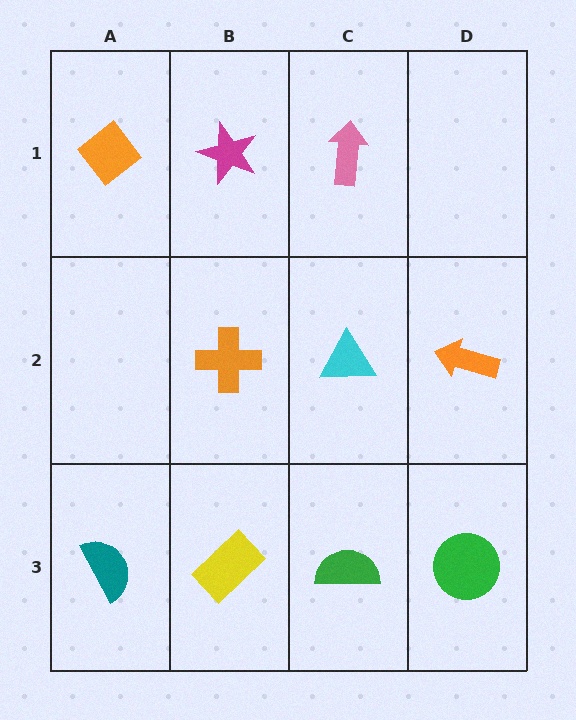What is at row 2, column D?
An orange arrow.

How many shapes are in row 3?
4 shapes.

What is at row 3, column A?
A teal semicircle.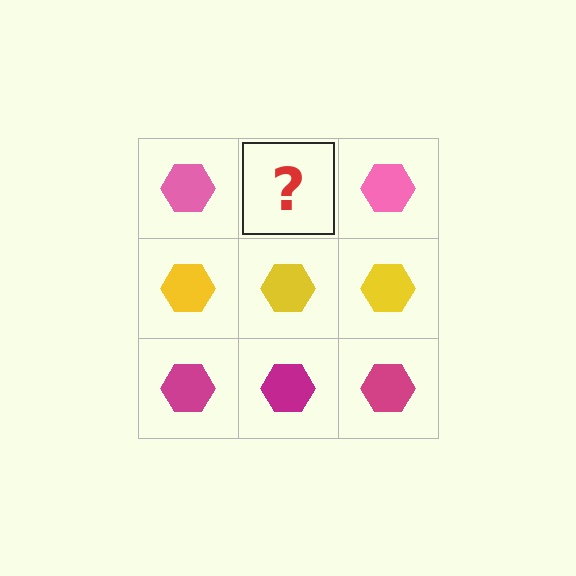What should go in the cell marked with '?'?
The missing cell should contain a pink hexagon.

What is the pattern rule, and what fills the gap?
The rule is that each row has a consistent color. The gap should be filled with a pink hexagon.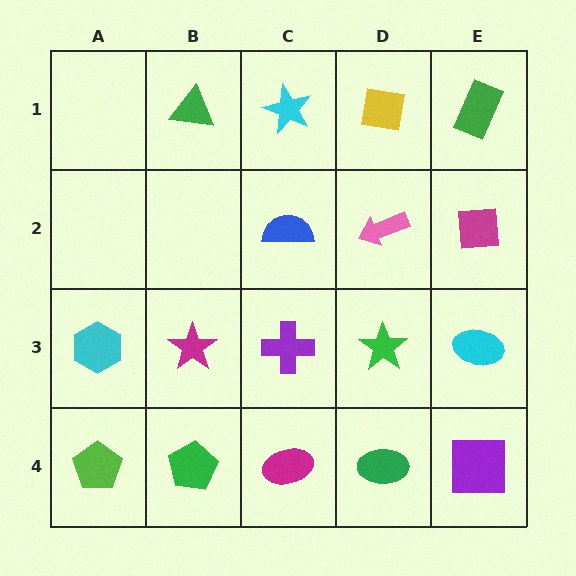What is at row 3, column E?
A cyan ellipse.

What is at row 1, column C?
A cyan star.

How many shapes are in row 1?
4 shapes.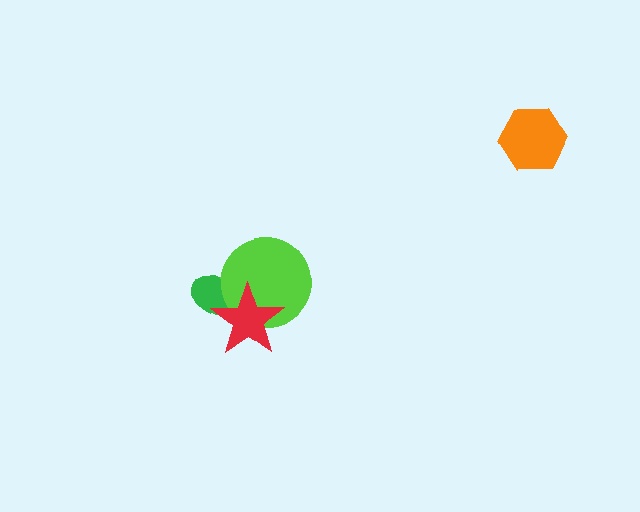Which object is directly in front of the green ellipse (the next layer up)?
The lime circle is directly in front of the green ellipse.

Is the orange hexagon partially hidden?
No, no other shape covers it.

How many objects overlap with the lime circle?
2 objects overlap with the lime circle.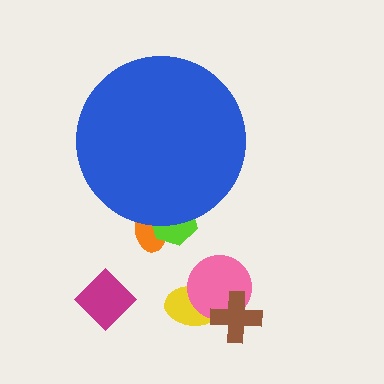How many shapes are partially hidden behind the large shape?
2 shapes are partially hidden.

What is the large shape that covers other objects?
A blue circle.